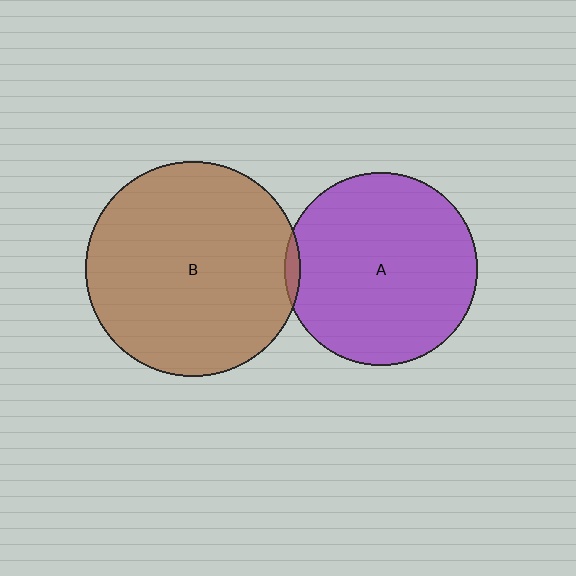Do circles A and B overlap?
Yes.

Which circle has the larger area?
Circle B (brown).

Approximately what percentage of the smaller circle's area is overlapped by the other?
Approximately 5%.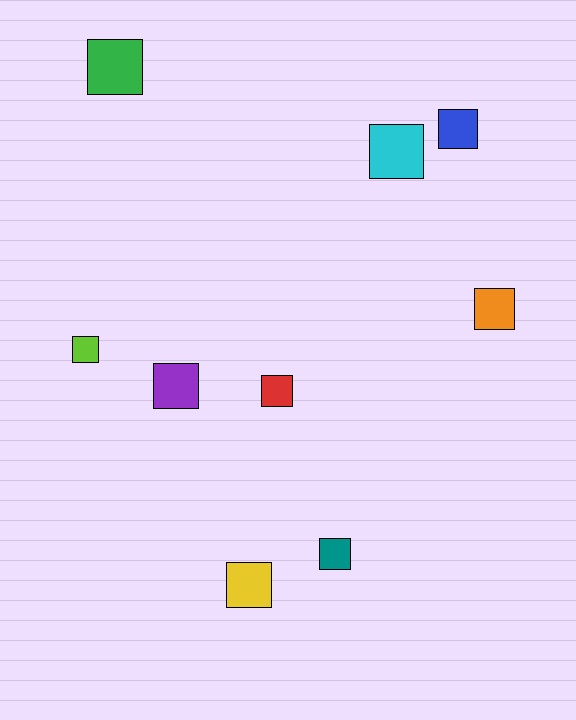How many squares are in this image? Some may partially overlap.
There are 9 squares.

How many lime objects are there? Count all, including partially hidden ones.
There is 1 lime object.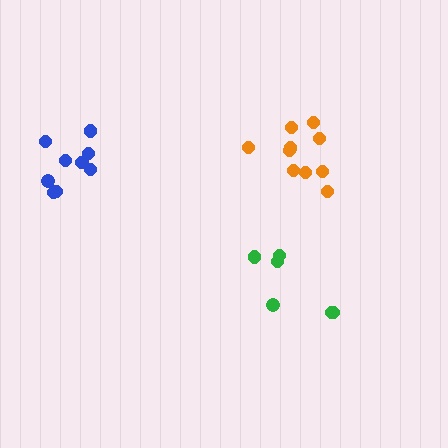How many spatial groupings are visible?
There are 3 spatial groupings.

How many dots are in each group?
Group 1: 6 dots, Group 2: 9 dots, Group 3: 10 dots (25 total).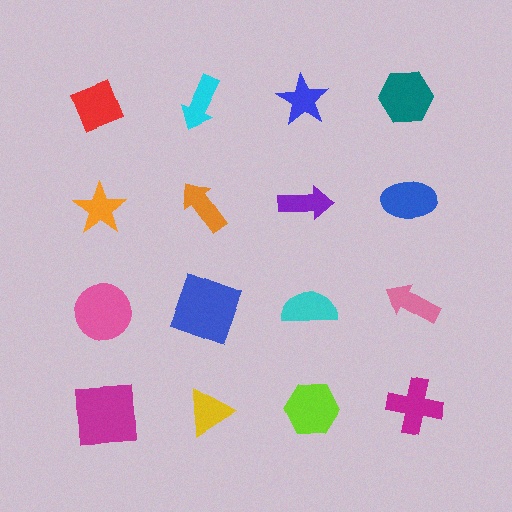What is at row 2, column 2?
An orange arrow.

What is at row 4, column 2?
A yellow triangle.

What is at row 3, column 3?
A cyan semicircle.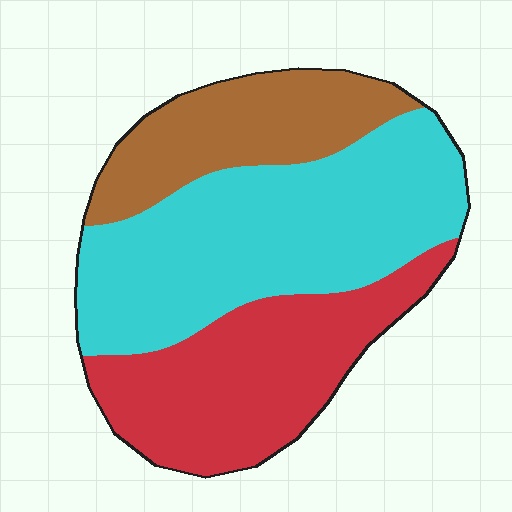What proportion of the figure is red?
Red covers around 30% of the figure.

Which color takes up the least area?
Brown, at roughly 20%.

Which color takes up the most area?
Cyan, at roughly 45%.